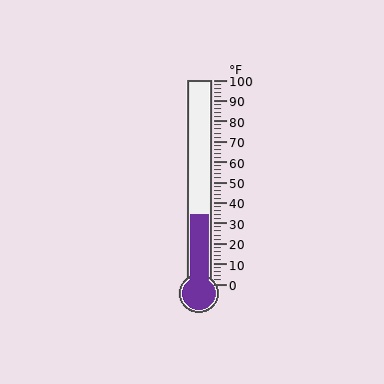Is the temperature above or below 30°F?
The temperature is above 30°F.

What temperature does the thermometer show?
The thermometer shows approximately 34°F.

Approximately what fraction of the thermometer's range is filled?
The thermometer is filled to approximately 35% of its range.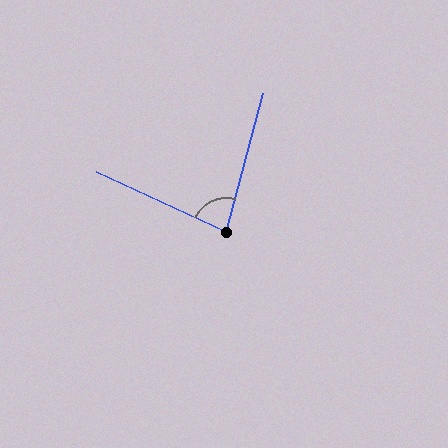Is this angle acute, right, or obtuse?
It is acute.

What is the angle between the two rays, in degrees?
Approximately 80 degrees.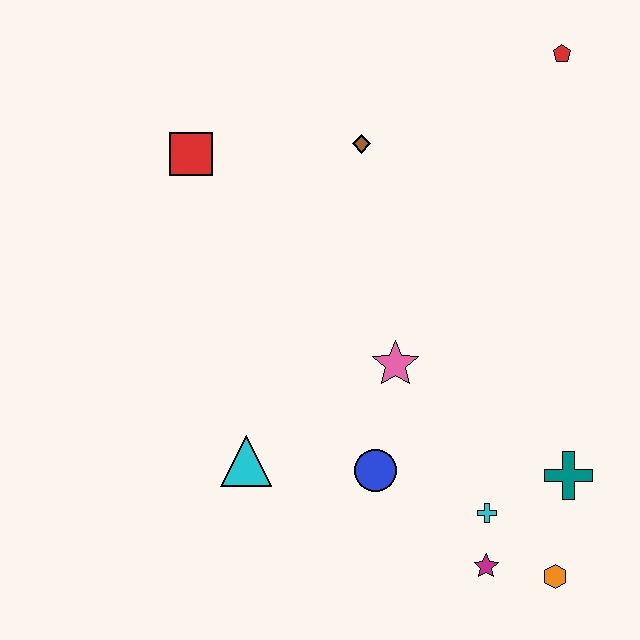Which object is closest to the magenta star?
The cyan cross is closest to the magenta star.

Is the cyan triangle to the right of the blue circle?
No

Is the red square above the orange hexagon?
Yes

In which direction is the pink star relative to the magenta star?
The pink star is above the magenta star.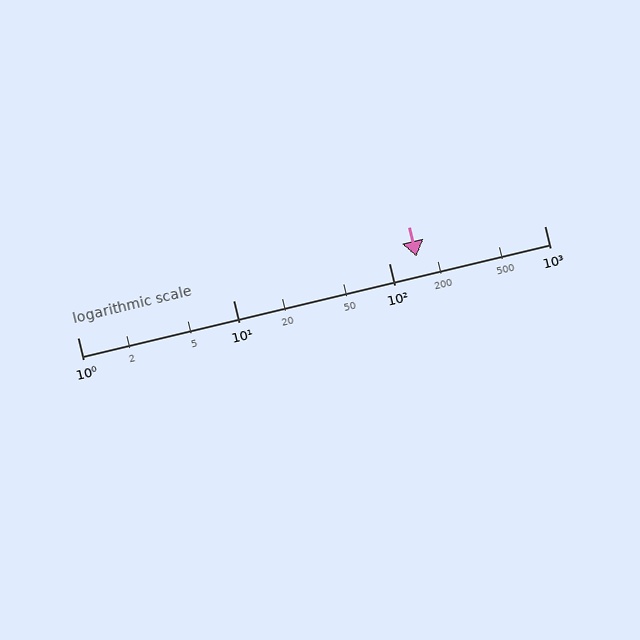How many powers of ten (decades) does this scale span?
The scale spans 3 decades, from 1 to 1000.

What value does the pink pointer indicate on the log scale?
The pointer indicates approximately 150.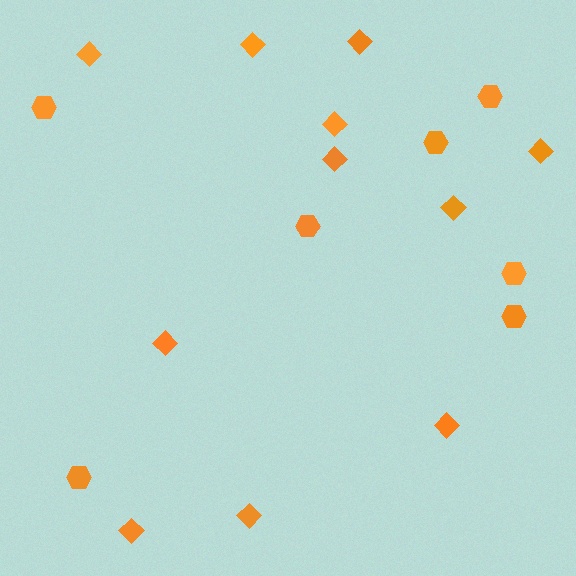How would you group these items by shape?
There are 2 groups: one group of diamonds (11) and one group of hexagons (7).